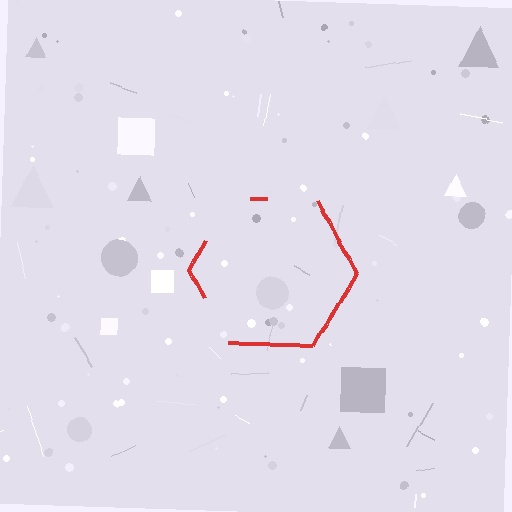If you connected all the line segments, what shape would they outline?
They would outline a hexagon.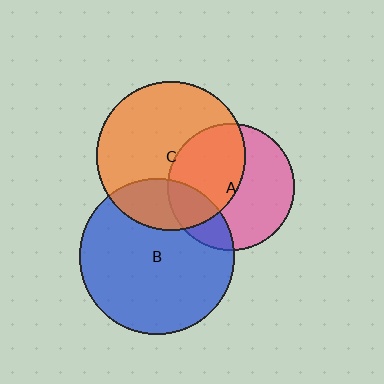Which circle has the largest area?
Circle B (blue).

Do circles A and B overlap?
Yes.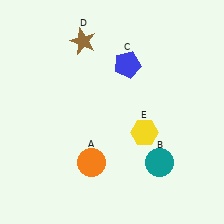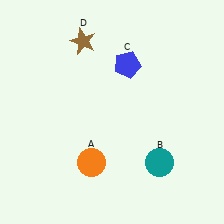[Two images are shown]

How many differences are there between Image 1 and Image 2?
There is 1 difference between the two images.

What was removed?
The yellow hexagon (E) was removed in Image 2.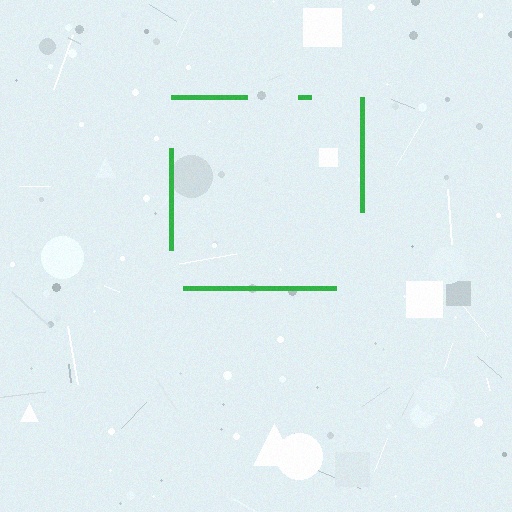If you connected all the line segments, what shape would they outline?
They would outline a square.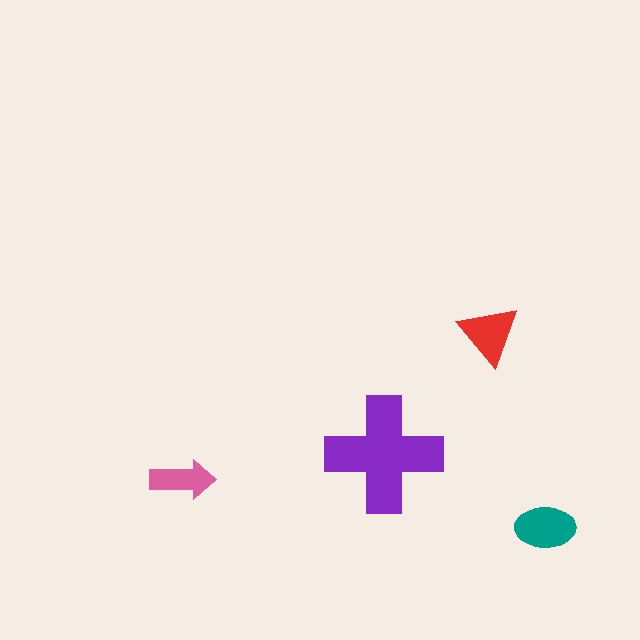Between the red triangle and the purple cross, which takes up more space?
The purple cross.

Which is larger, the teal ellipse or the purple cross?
The purple cross.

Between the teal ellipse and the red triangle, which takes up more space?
The teal ellipse.